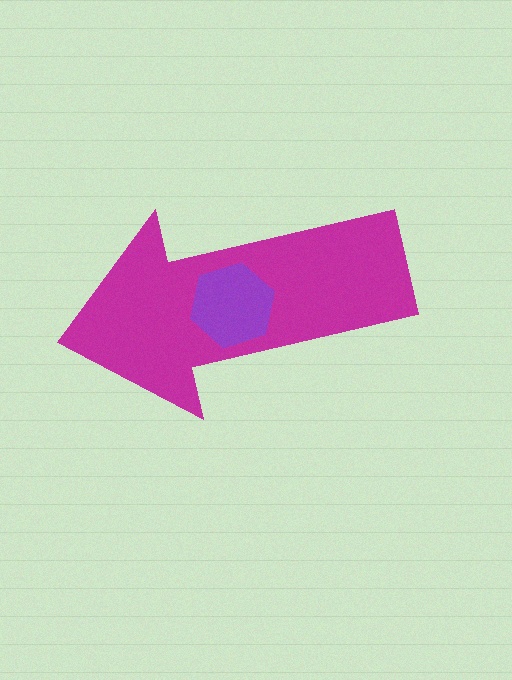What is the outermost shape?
The magenta arrow.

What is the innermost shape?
The purple hexagon.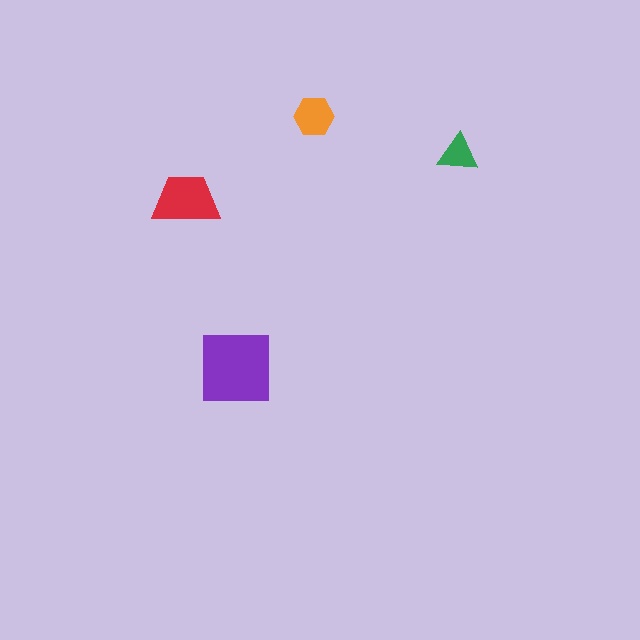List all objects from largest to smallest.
The purple square, the red trapezoid, the orange hexagon, the green triangle.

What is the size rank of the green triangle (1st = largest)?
4th.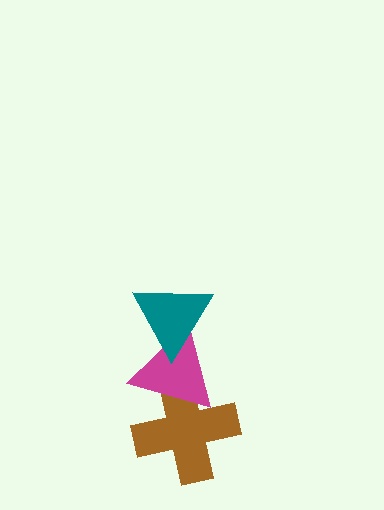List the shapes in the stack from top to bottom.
From top to bottom: the teal triangle, the magenta triangle, the brown cross.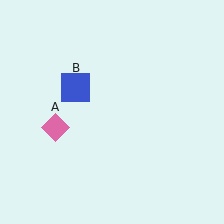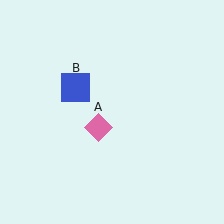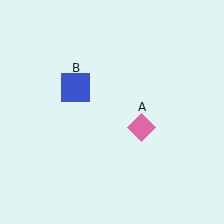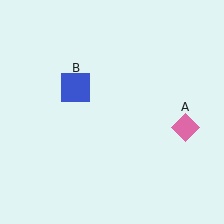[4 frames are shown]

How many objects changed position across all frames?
1 object changed position: pink diamond (object A).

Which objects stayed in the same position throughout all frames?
Blue square (object B) remained stationary.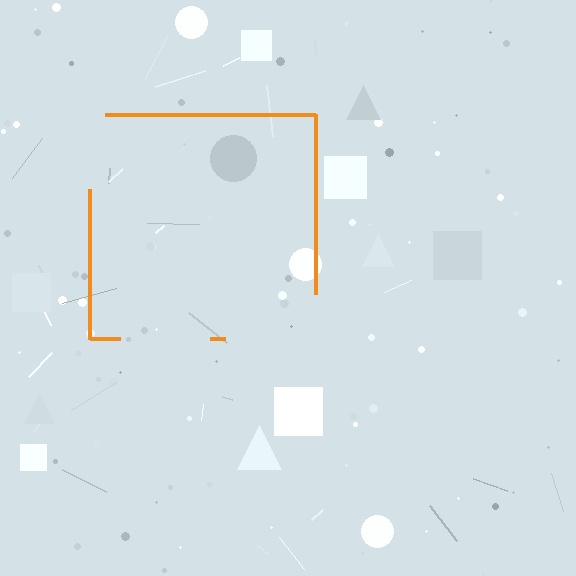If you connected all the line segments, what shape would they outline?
They would outline a square.